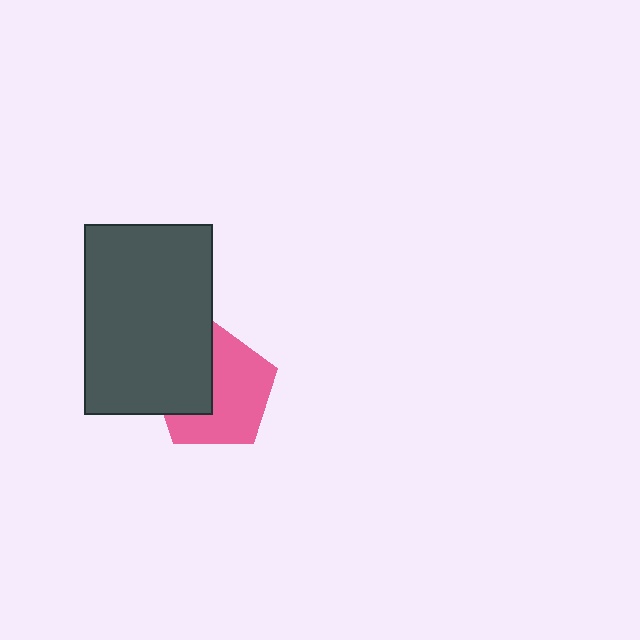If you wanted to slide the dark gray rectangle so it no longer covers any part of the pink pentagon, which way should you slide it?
Slide it left — that is the most direct way to separate the two shapes.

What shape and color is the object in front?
The object in front is a dark gray rectangle.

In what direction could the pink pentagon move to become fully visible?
The pink pentagon could move right. That would shift it out from behind the dark gray rectangle entirely.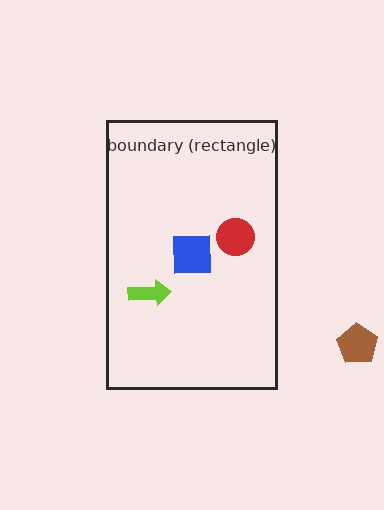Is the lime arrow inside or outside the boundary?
Inside.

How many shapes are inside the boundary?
3 inside, 1 outside.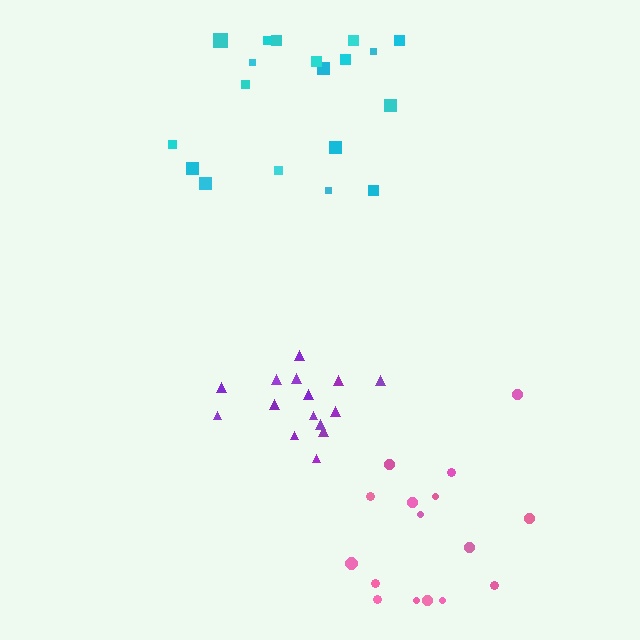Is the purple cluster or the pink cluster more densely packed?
Purple.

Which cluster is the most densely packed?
Purple.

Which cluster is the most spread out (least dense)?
Pink.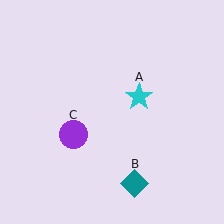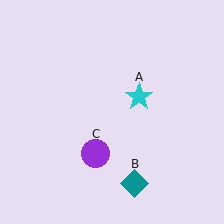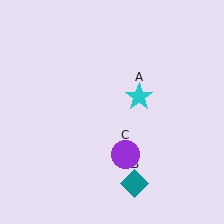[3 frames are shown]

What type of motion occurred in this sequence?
The purple circle (object C) rotated counterclockwise around the center of the scene.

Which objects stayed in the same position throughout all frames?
Cyan star (object A) and teal diamond (object B) remained stationary.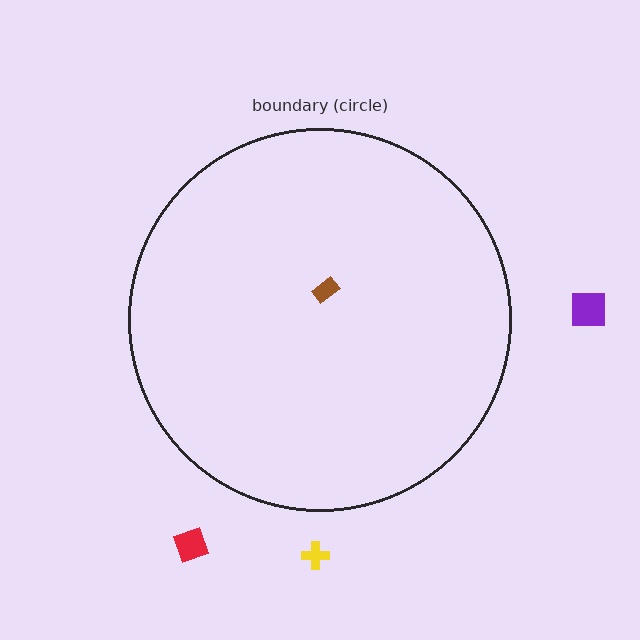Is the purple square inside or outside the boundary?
Outside.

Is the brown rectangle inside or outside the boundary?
Inside.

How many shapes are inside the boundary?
1 inside, 3 outside.